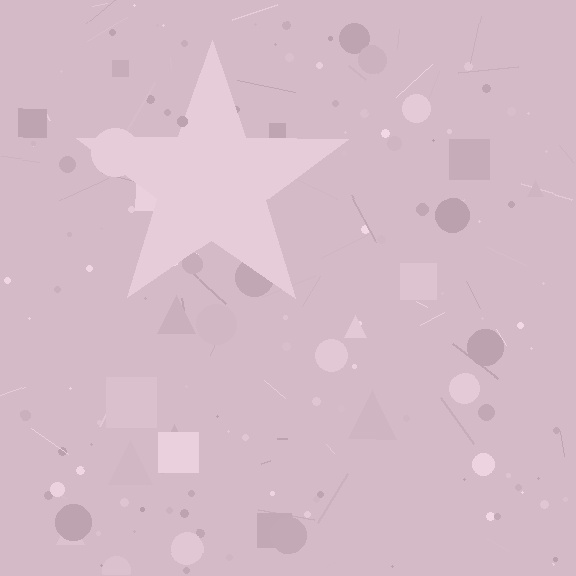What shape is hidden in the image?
A star is hidden in the image.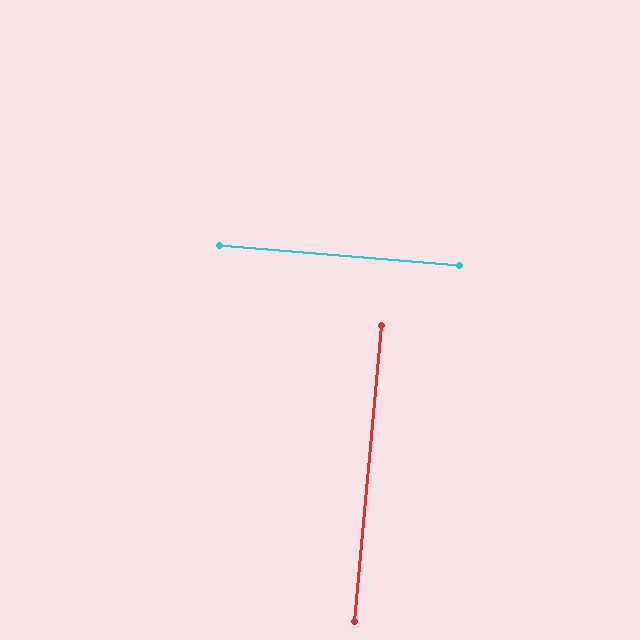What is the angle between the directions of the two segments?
Approximately 90 degrees.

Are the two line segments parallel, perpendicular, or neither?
Perpendicular — they meet at approximately 90°.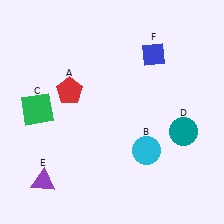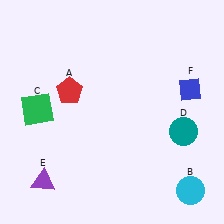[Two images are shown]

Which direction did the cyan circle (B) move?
The cyan circle (B) moved right.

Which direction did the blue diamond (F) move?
The blue diamond (F) moved right.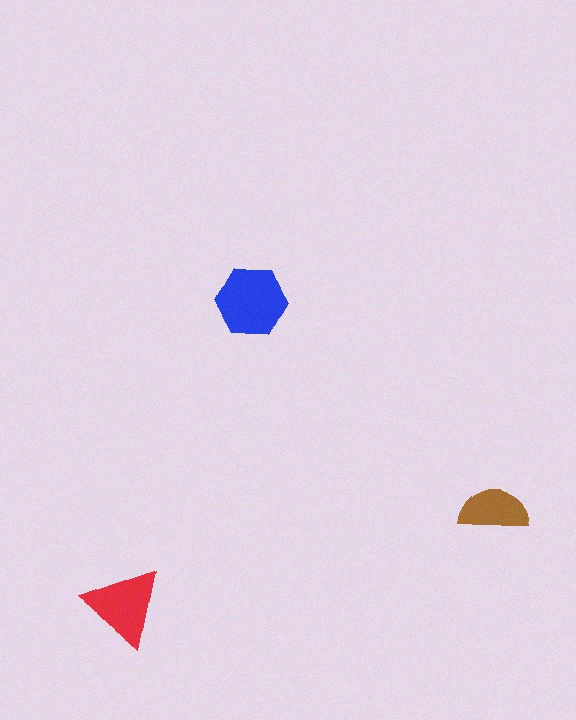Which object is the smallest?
The brown semicircle.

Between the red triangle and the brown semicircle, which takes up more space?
The red triangle.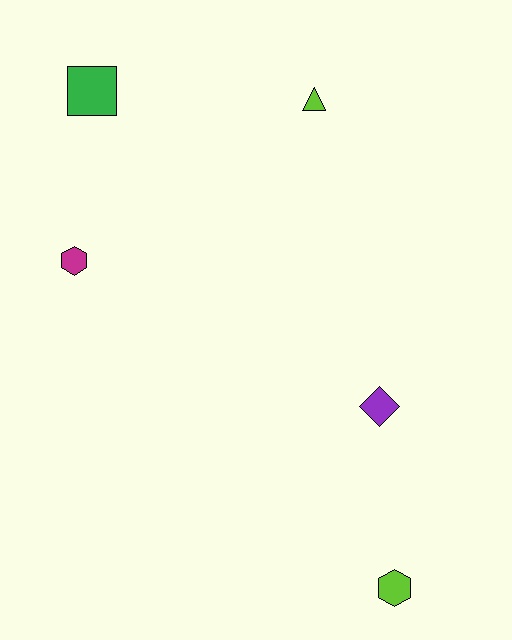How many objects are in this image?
There are 5 objects.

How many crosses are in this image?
There are no crosses.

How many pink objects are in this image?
There are no pink objects.